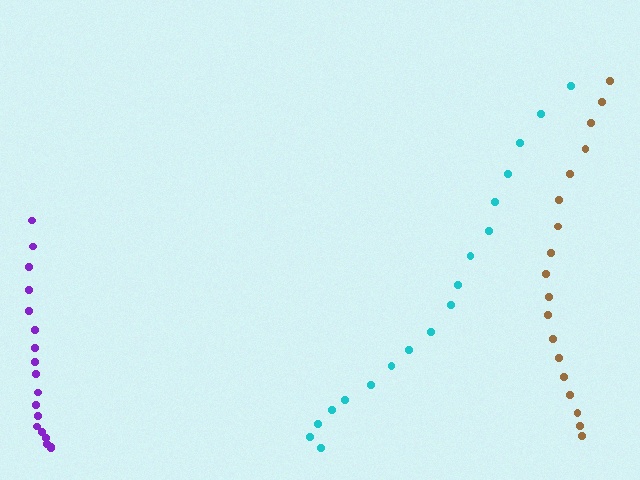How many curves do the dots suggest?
There are 3 distinct paths.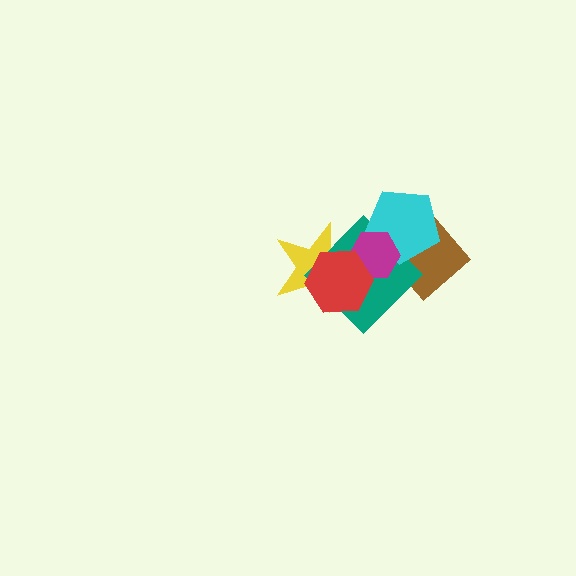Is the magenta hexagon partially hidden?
Yes, it is partially covered by another shape.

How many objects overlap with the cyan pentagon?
3 objects overlap with the cyan pentagon.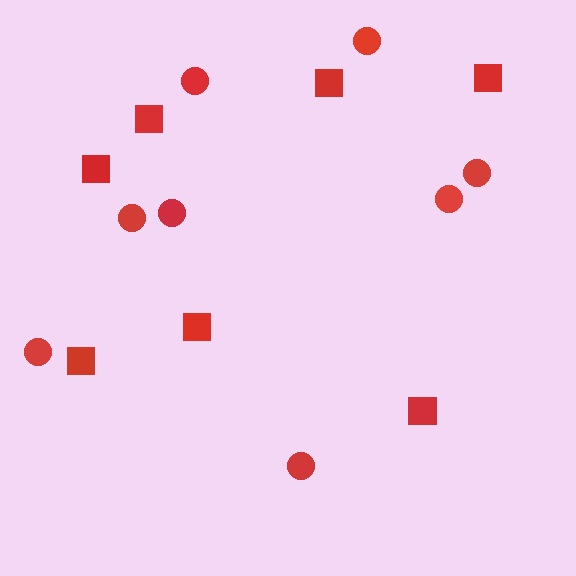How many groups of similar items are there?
There are 2 groups: one group of circles (8) and one group of squares (7).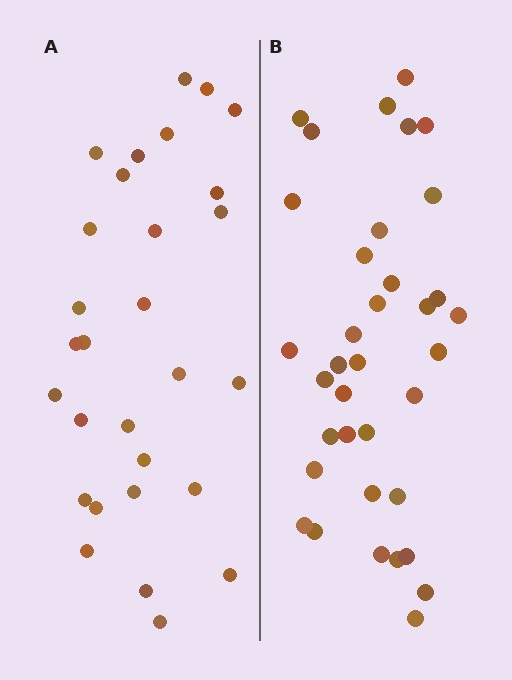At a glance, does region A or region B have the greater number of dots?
Region B (the right region) has more dots.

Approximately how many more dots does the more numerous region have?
Region B has roughly 8 or so more dots than region A.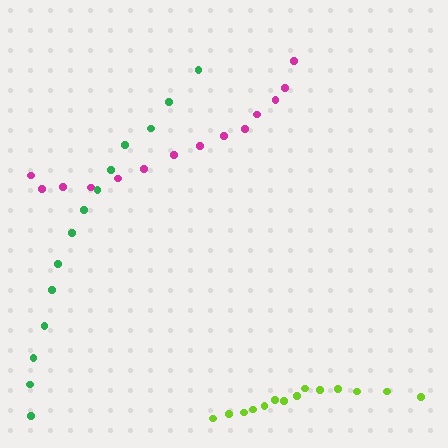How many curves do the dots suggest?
There are 3 distinct paths.